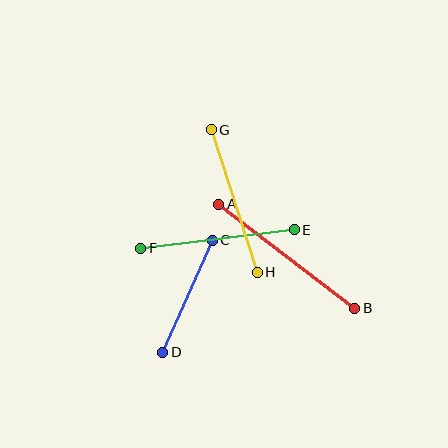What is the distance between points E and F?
The distance is approximately 154 pixels.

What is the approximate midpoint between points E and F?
The midpoint is at approximately (218, 239) pixels.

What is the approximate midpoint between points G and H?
The midpoint is at approximately (234, 201) pixels.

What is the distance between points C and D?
The distance is approximately 122 pixels.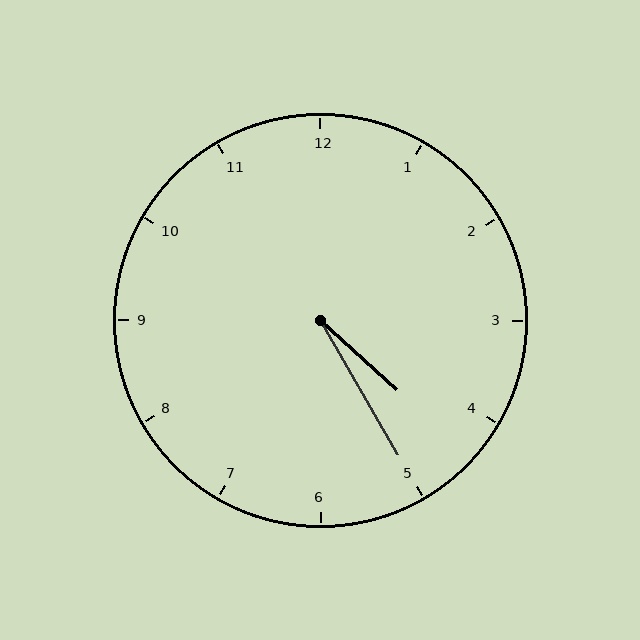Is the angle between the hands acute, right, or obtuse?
It is acute.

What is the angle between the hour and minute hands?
Approximately 18 degrees.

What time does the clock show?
4:25.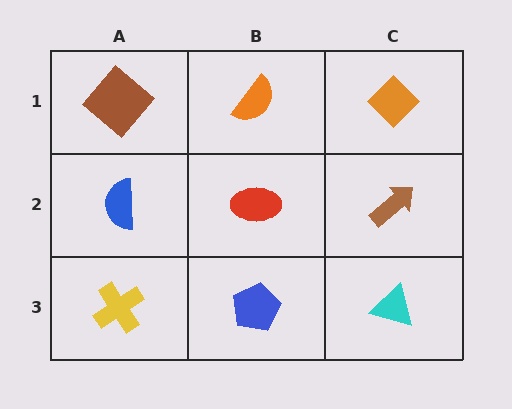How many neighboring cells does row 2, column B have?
4.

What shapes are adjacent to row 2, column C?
An orange diamond (row 1, column C), a cyan triangle (row 3, column C), a red ellipse (row 2, column B).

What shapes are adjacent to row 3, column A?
A blue semicircle (row 2, column A), a blue pentagon (row 3, column B).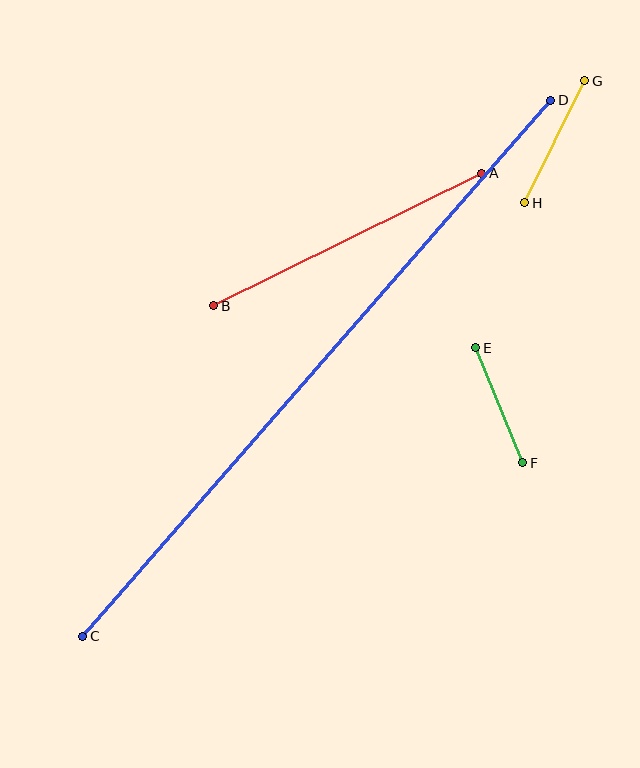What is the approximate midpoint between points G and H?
The midpoint is at approximately (555, 142) pixels.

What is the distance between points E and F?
The distance is approximately 124 pixels.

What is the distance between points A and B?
The distance is approximately 299 pixels.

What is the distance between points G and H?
The distance is approximately 136 pixels.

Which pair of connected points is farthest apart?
Points C and D are farthest apart.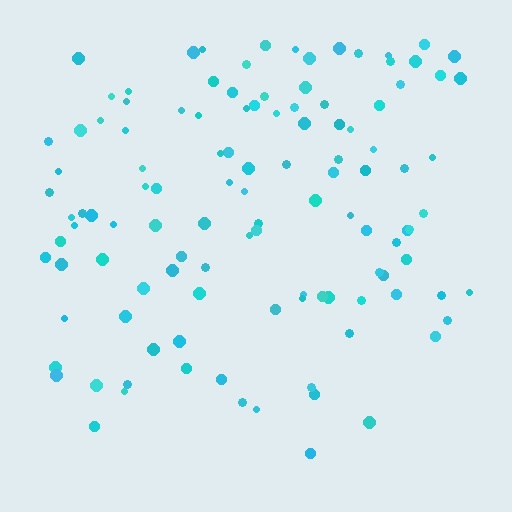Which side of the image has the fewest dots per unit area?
The bottom.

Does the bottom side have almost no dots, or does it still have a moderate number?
Still a moderate number, just noticeably fewer than the top.